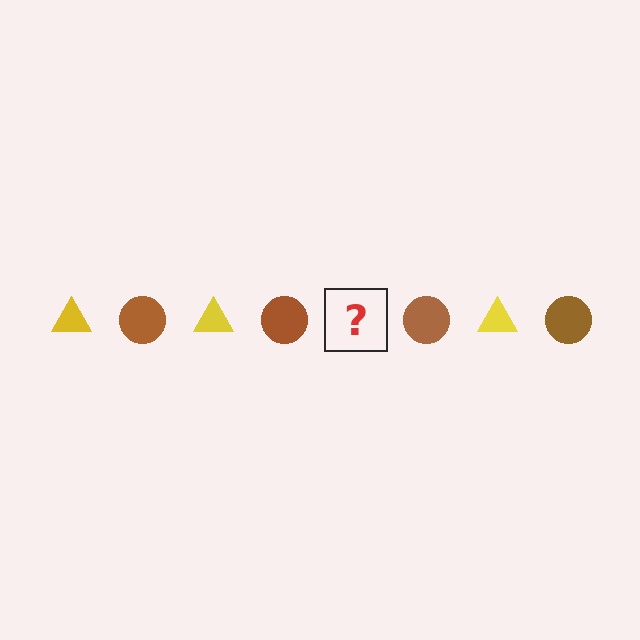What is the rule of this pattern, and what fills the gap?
The rule is that the pattern alternates between yellow triangle and brown circle. The gap should be filled with a yellow triangle.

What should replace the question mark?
The question mark should be replaced with a yellow triangle.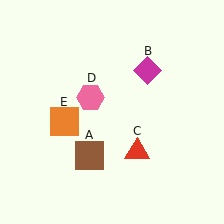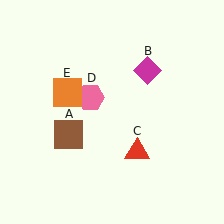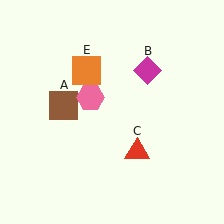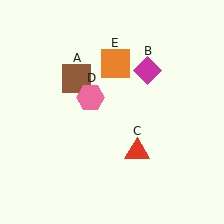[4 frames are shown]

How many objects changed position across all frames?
2 objects changed position: brown square (object A), orange square (object E).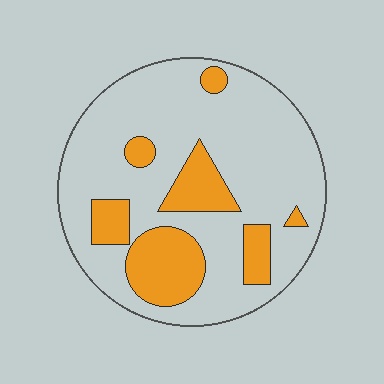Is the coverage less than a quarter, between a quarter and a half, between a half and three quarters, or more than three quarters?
Less than a quarter.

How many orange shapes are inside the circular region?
7.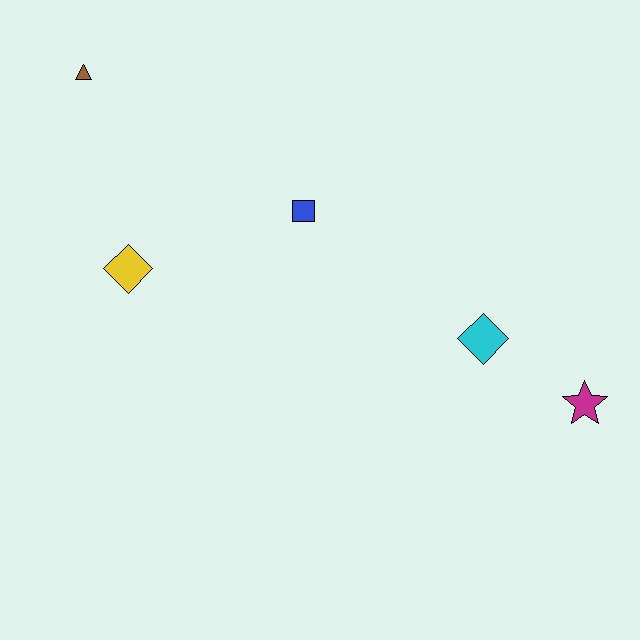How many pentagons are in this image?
There are no pentagons.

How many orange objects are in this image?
There are no orange objects.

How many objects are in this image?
There are 5 objects.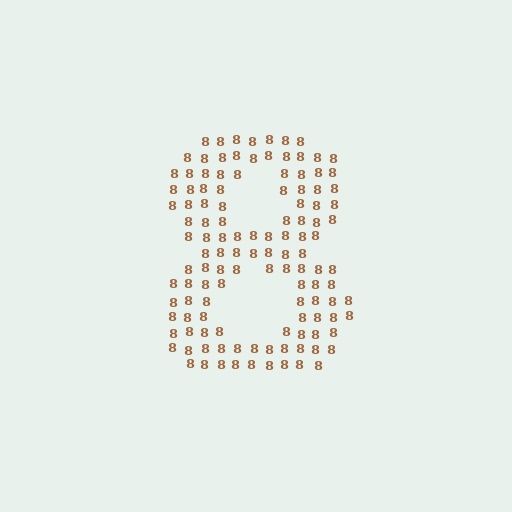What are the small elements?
The small elements are digit 8's.